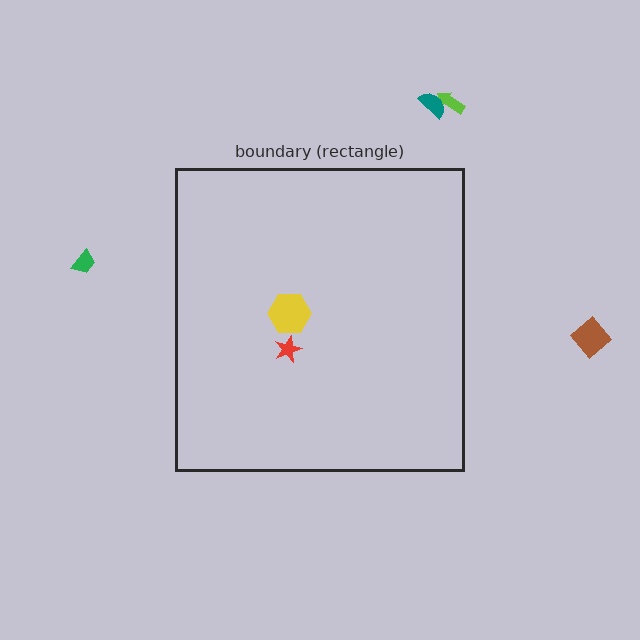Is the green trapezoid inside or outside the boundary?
Outside.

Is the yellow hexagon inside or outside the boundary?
Inside.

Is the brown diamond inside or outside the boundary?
Outside.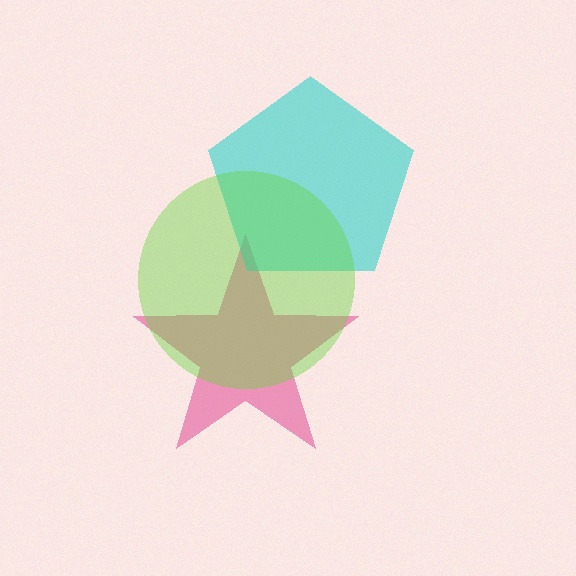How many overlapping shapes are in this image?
There are 3 overlapping shapes in the image.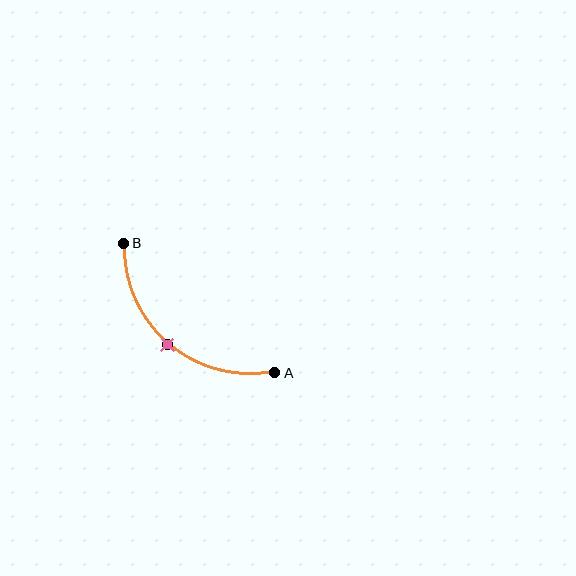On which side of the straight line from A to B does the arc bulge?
The arc bulges below and to the left of the straight line connecting A and B.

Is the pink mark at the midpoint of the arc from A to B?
Yes. The pink mark lies on the arc at equal arc-length from both A and B — it is the arc midpoint.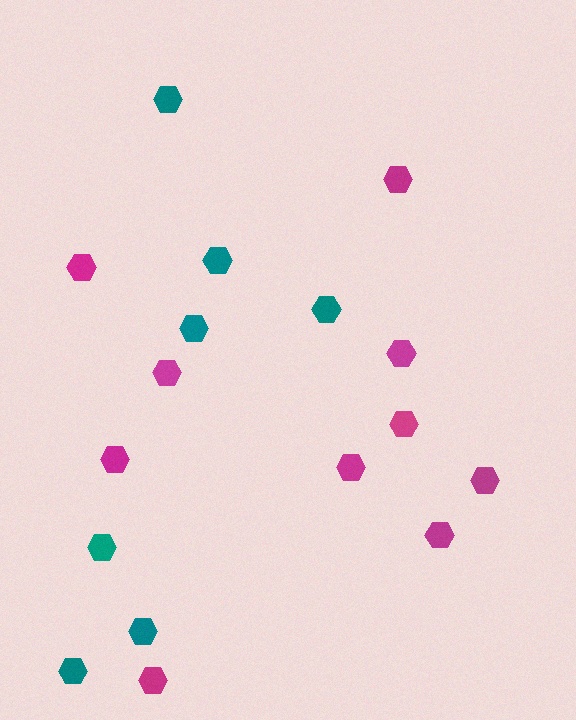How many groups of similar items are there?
There are 2 groups: one group of teal hexagons (7) and one group of magenta hexagons (10).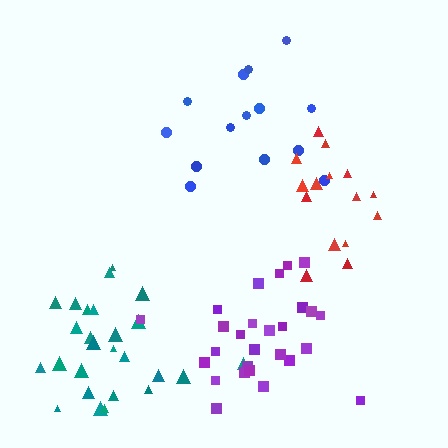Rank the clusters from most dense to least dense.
teal, red, purple, blue.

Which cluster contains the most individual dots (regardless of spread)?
Teal (28).